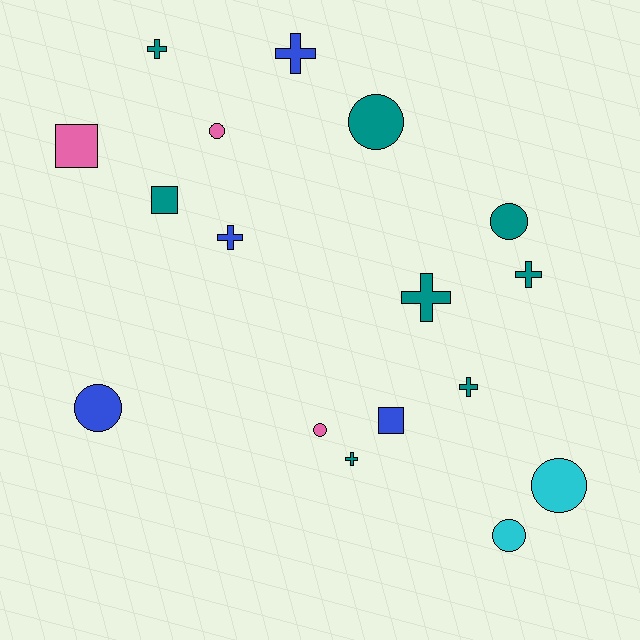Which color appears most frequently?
Teal, with 8 objects.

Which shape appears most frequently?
Circle, with 7 objects.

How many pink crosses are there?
There are no pink crosses.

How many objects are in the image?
There are 17 objects.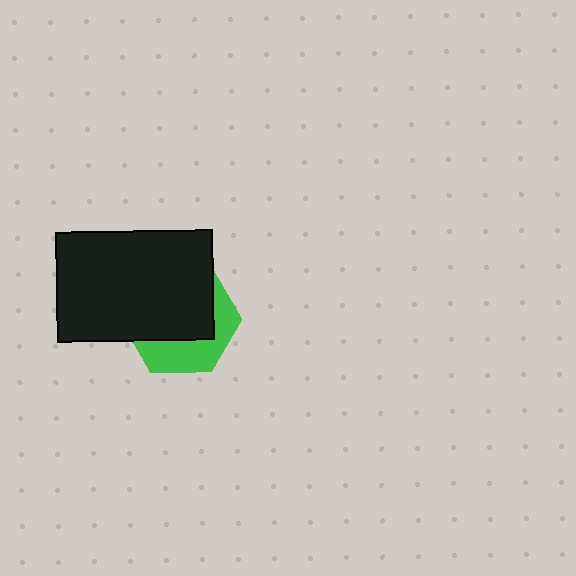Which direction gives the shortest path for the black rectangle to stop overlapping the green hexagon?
Moving up gives the shortest separation.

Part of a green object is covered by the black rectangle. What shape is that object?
It is a hexagon.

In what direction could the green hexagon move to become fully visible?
The green hexagon could move down. That would shift it out from behind the black rectangle entirely.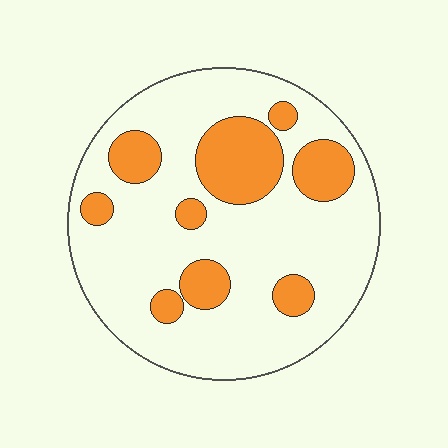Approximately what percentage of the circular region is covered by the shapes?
Approximately 25%.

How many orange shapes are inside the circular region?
9.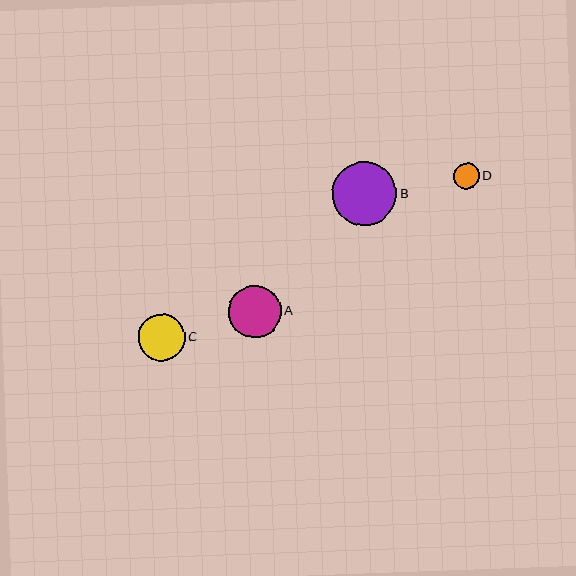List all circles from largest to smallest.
From largest to smallest: B, A, C, D.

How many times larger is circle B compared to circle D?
Circle B is approximately 2.5 times the size of circle D.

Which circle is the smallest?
Circle D is the smallest with a size of approximately 25 pixels.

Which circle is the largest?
Circle B is the largest with a size of approximately 64 pixels.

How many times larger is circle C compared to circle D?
Circle C is approximately 1.9 times the size of circle D.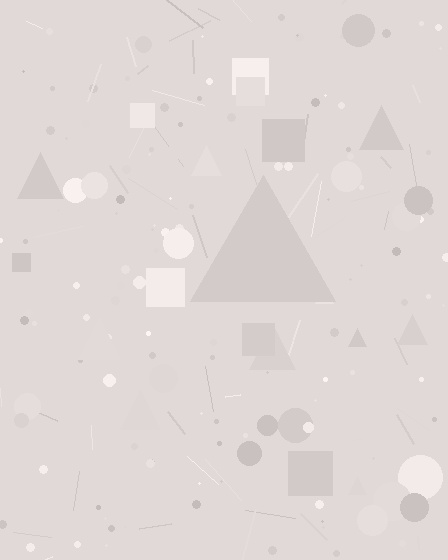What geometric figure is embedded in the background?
A triangle is embedded in the background.